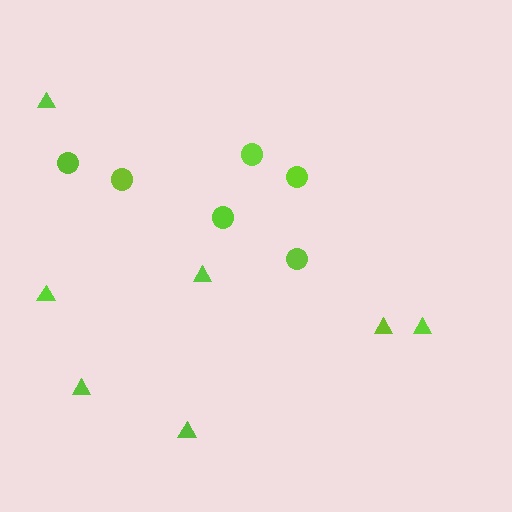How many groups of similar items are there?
There are 2 groups: one group of circles (6) and one group of triangles (7).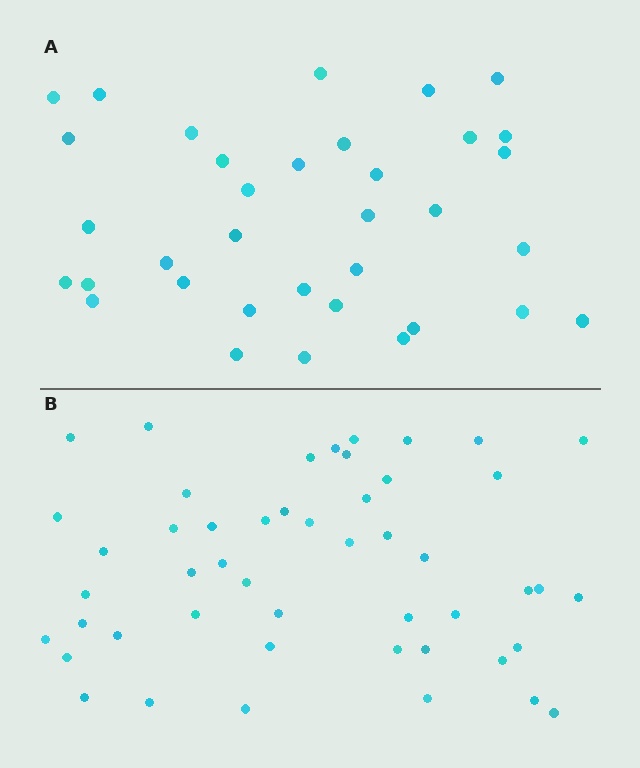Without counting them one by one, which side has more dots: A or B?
Region B (the bottom region) has more dots.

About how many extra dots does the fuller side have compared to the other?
Region B has approximately 15 more dots than region A.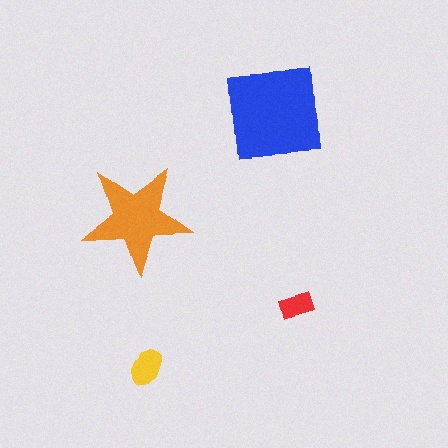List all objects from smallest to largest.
The red rectangle, the yellow ellipse, the orange star, the blue square.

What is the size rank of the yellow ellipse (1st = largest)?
3rd.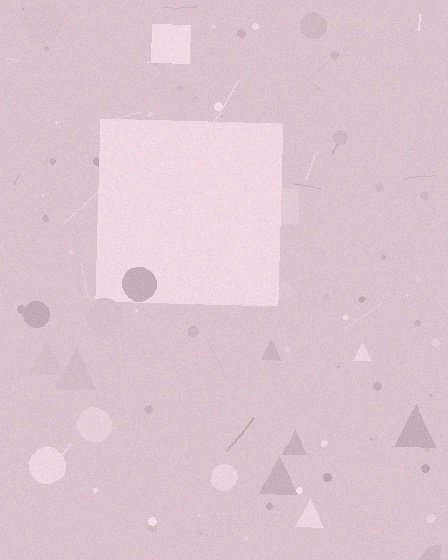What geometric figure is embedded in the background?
A square is embedded in the background.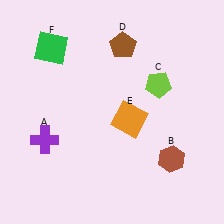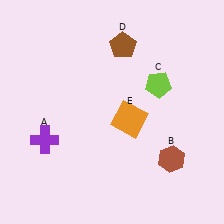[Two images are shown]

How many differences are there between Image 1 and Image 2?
There is 1 difference between the two images.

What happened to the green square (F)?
The green square (F) was removed in Image 2. It was in the top-left area of Image 1.